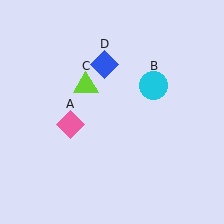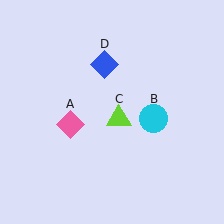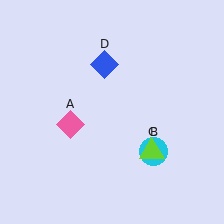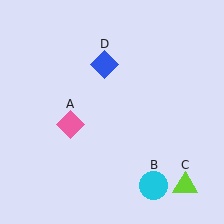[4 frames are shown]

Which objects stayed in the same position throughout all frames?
Pink diamond (object A) and blue diamond (object D) remained stationary.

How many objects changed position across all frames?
2 objects changed position: cyan circle (object B), lime triangle (object C).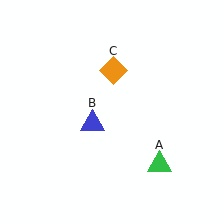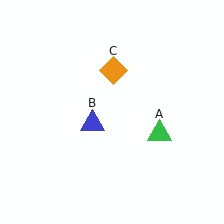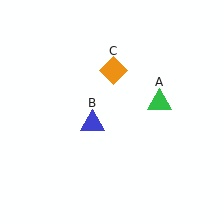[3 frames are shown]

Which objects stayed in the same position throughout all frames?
Blue triangle (object B) and orange diamond (object C) remained stationary.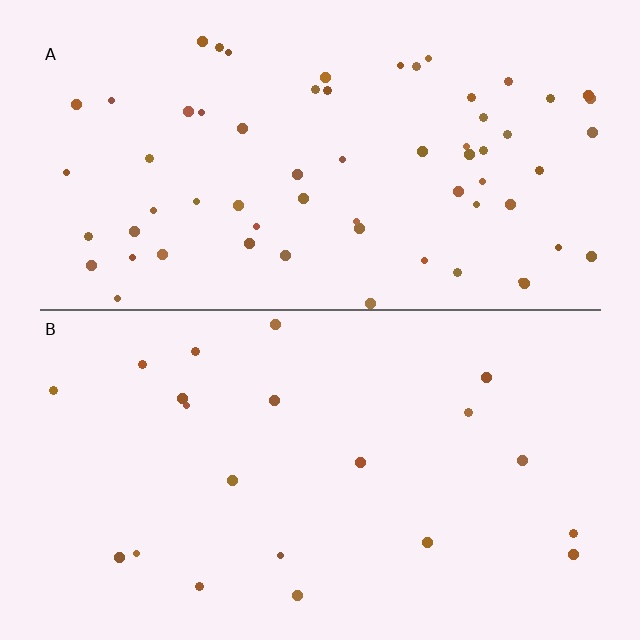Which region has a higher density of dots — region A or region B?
A (the top).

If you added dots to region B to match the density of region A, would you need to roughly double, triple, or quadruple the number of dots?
Approximately triple.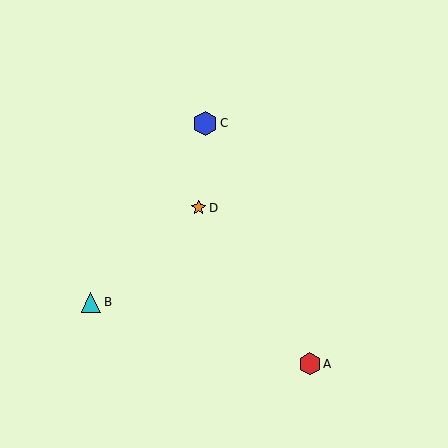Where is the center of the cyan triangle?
The center of the cyan triangle is at (91, 302).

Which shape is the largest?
The blue hexagon (labeled C) is the largest.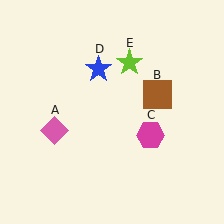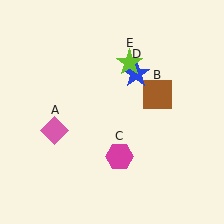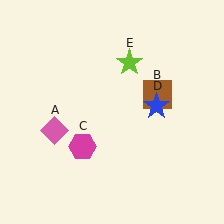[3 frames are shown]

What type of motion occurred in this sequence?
The magenta hexagon (object C), blue star (object D) rotated clockwise around the center of the scene.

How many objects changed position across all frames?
2 objects changed position: magenta hexagon (object C), blue star (object D).